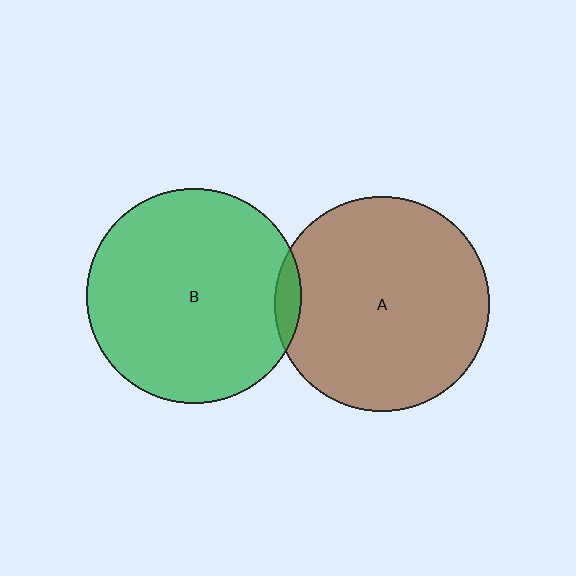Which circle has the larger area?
Circle B (green).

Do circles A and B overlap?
Yes.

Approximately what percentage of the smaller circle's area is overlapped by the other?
Approximately 5%.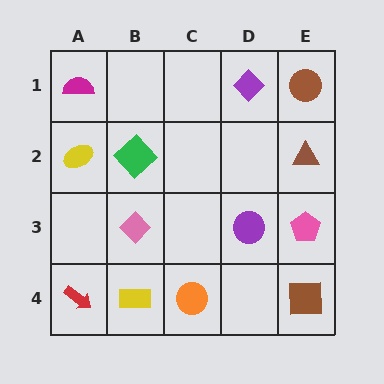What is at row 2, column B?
A green diamond.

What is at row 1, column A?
A magenta semicircle.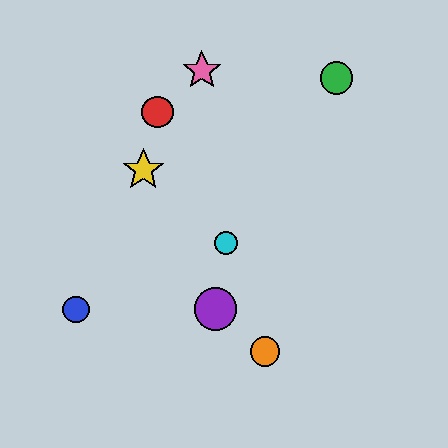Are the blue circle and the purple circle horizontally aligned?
Yes, both are at y≈309.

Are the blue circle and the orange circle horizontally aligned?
No, the blue circle is at y≈309 and the orange circle is at y≈351.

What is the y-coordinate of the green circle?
The green circle is at y≈78.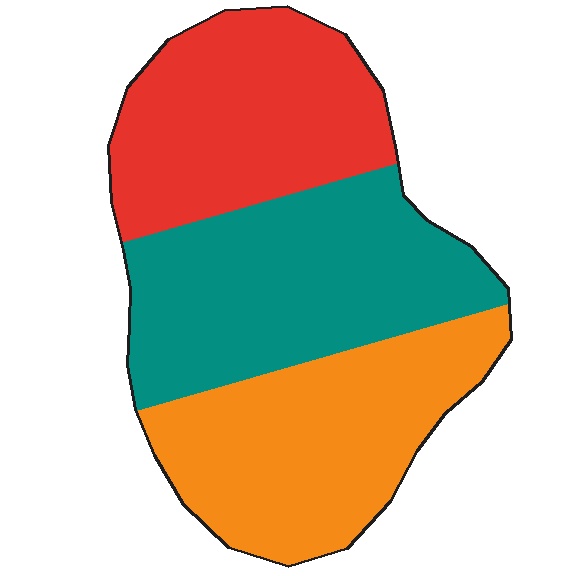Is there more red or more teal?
Teal.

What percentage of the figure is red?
Red covers about 30% of the figure.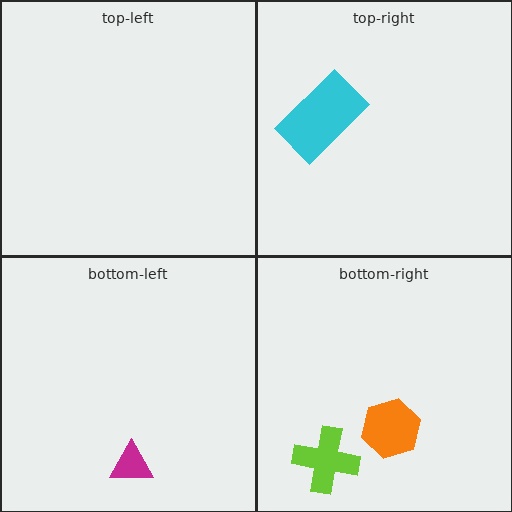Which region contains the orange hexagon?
The bottom-right region.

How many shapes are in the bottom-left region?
1.